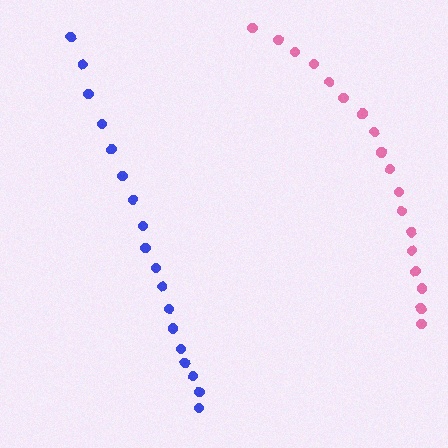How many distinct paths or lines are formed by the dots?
There are 2 distinct paths.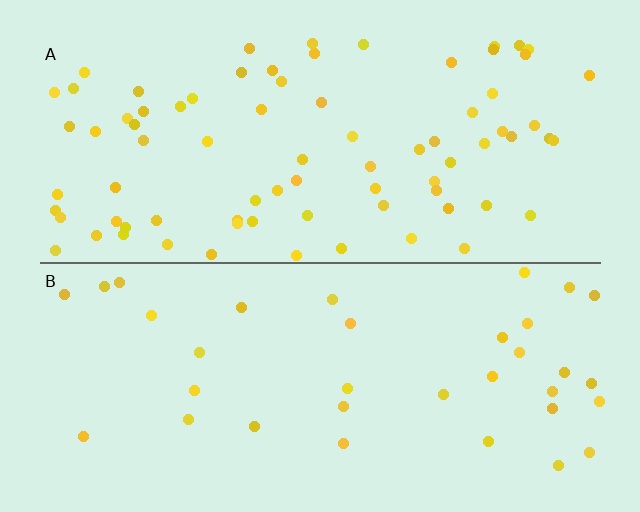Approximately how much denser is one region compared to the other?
Approximately 2.2× — region A over region B.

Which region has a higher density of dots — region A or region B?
A (the top).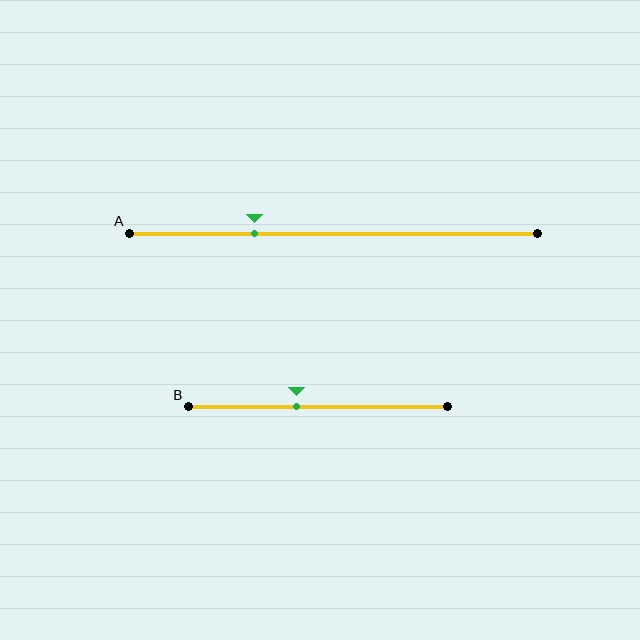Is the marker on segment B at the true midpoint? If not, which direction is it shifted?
No, the marker on segment B is shifted to the left by about 8% of the segment length.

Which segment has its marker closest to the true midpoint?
Segment B has its marker closest to the true midpoint.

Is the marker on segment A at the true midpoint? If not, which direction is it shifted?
No, the marker on segment A is shifted to the left by about 19% of the segment length.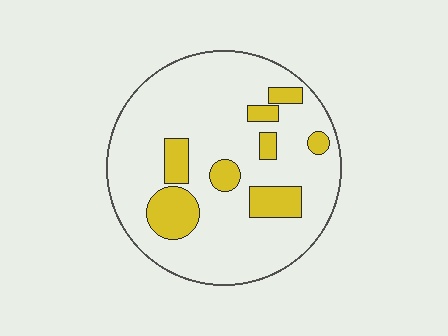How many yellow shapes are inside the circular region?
8.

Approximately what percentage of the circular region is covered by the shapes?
Approximately 20%.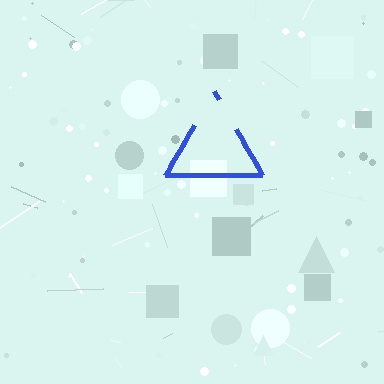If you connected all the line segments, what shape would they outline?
They would outline a triangle.